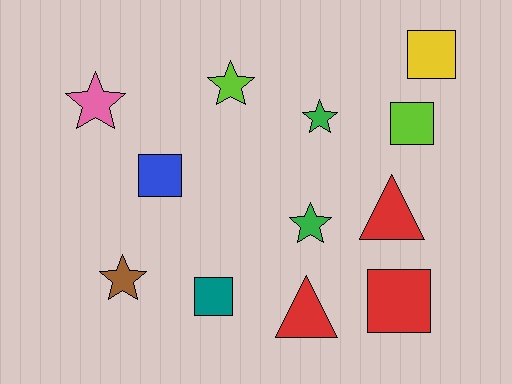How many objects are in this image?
There are 12 objects.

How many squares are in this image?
There are 5 squares.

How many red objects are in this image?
There are 3 red objects.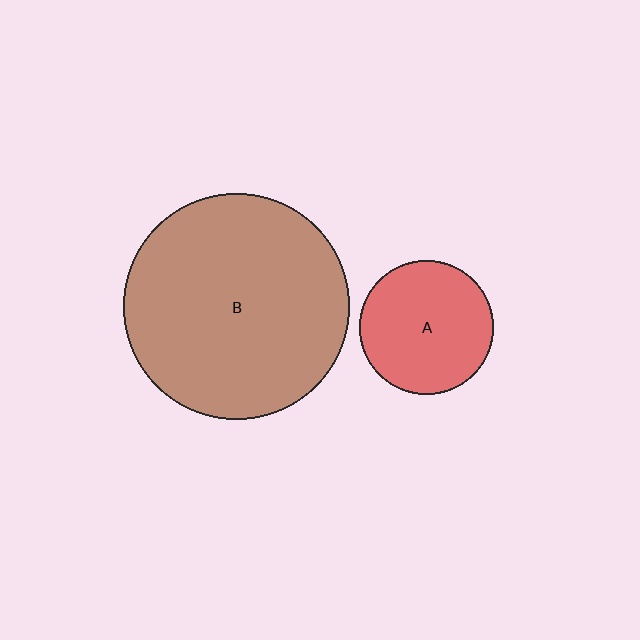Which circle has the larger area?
Circle B (brown).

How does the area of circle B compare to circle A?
Approximately 2.9 times.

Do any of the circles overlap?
No, none of the circles overlap.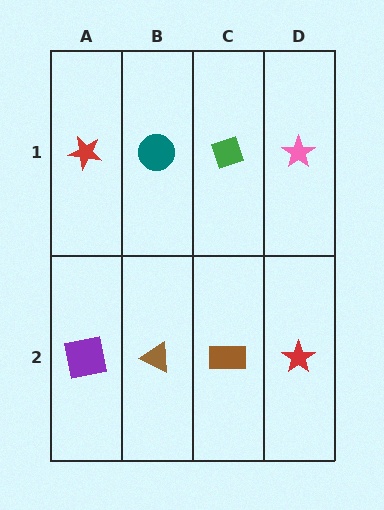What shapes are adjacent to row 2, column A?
A red star (row 1, column A), a brown triangle (row 2, column B).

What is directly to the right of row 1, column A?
A teal circle.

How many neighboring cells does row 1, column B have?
3.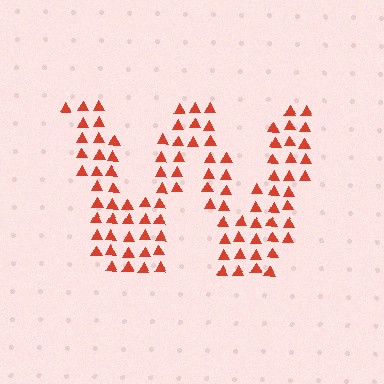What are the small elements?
The small elements are triangles.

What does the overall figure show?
The overall figure shows the letter W.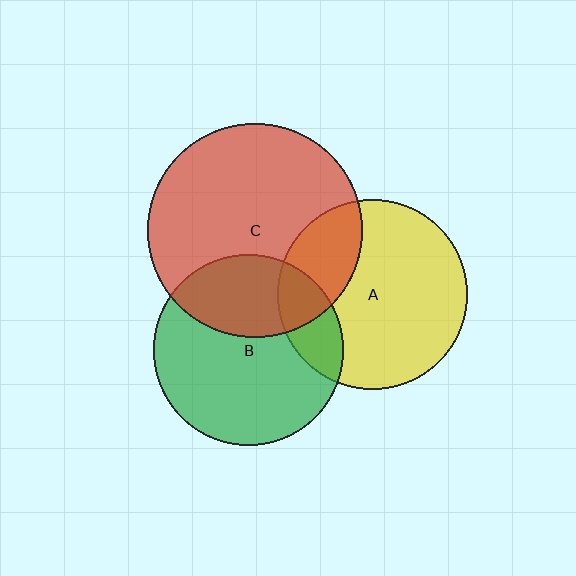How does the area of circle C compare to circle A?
Approximately 1.3 times.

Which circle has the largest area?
Circle C (red).